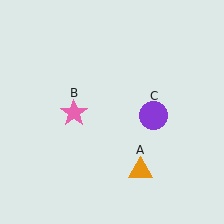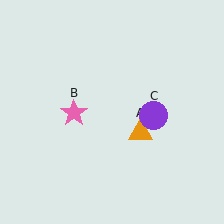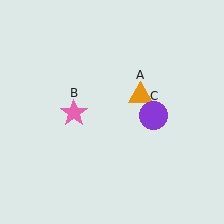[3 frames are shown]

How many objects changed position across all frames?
1 object changed position: orange triangle (object A).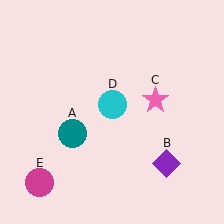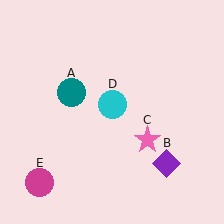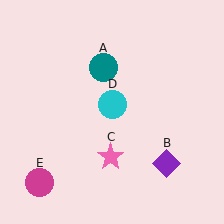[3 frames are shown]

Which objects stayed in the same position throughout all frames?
Purple diamond (object B) and cyan circle (object D) and magenta circle (object E) remained stationary.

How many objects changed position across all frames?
2 objects changed position: teal circle (object A), pink star (object C).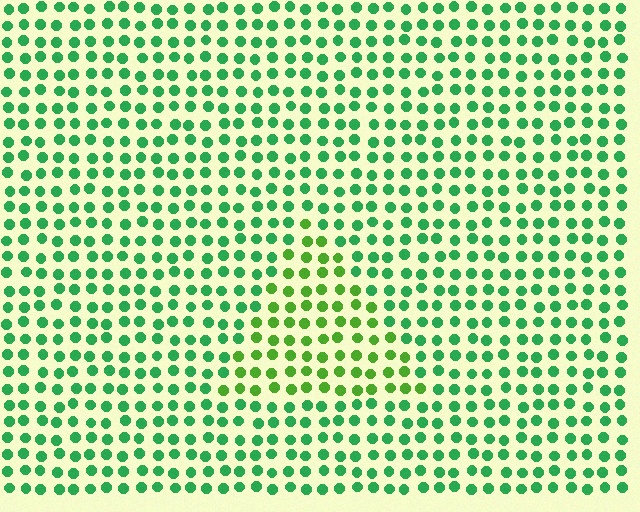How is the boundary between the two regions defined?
The boundary is defined purely by a slight shift in hue (about 34 degrees). Spacing, size, and orientation are identical on both sides.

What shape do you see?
I see a triangle.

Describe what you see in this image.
The image is filled with small green elements in a uniform arrangement. A triangle-shaped region is visible where the elements are tinted to a slightly different hue, forming a subtle color boundary.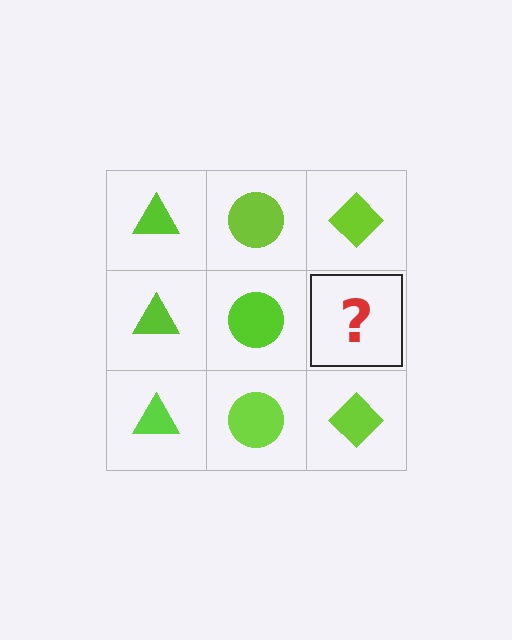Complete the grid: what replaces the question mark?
The question mark should be replaced with a lime diamond.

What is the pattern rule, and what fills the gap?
The rule is that each column has a consistent shape. The gap should be filled with a lime diamond.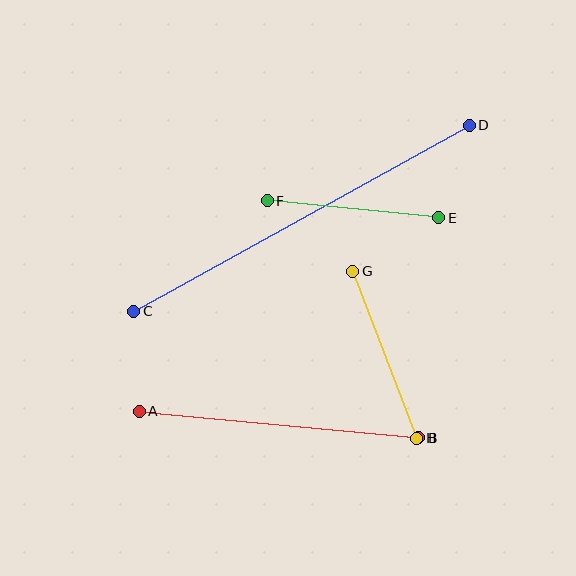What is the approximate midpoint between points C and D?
The midpoint is at approximately (302, 218) pixels.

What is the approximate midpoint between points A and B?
The midpoint is at approximately (279, 424) pixels.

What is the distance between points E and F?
The distance is approximately 172 pixels.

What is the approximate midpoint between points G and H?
The midpoint is at approximately (385, 355) pixels.